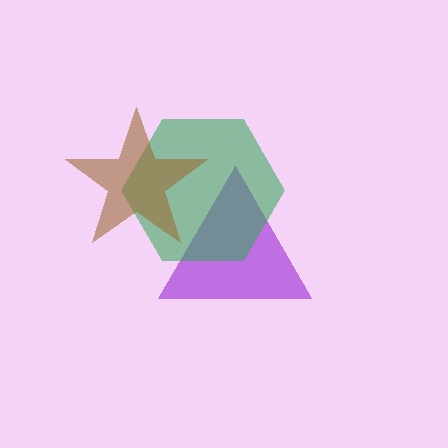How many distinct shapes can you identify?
There are 3 distinct shapes: a purple triangle, a green hexagon, a brown star.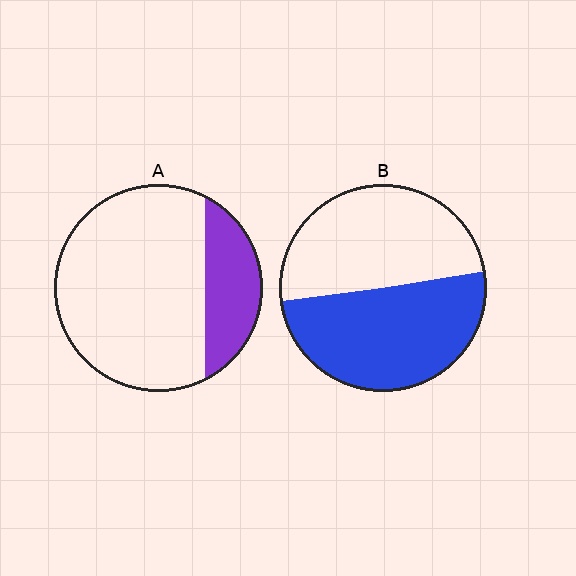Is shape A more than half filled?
No.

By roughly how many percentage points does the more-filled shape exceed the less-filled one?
By roughly 30 percentage points (B over A).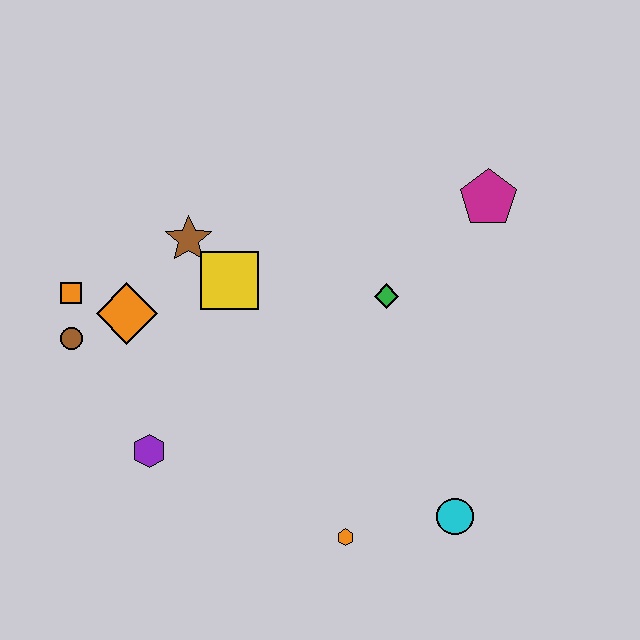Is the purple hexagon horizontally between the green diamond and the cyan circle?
No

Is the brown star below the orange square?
No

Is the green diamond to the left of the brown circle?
No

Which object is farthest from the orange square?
The cyan circle is farthest from the orange square.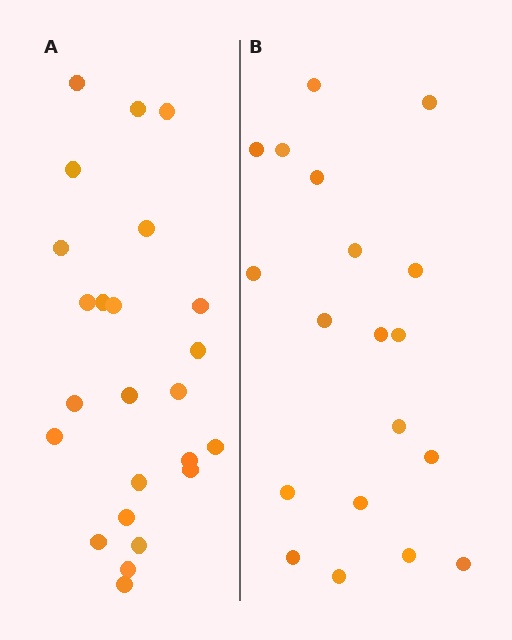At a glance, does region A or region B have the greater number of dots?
Region A (the left region) has more dots.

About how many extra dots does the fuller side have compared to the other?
Region A has about 5 more dots than region B.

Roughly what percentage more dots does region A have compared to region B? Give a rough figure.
About 25% more.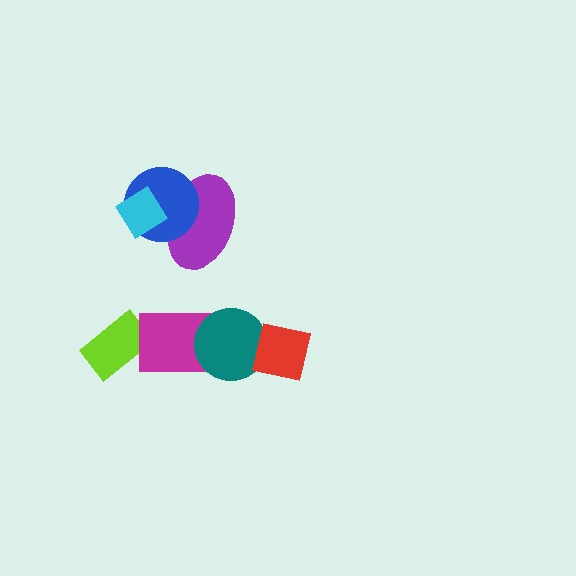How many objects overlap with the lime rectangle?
1 object overlaps with the lime rectangle.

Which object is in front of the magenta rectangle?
The teal circle is in front of the magenta rectangle.